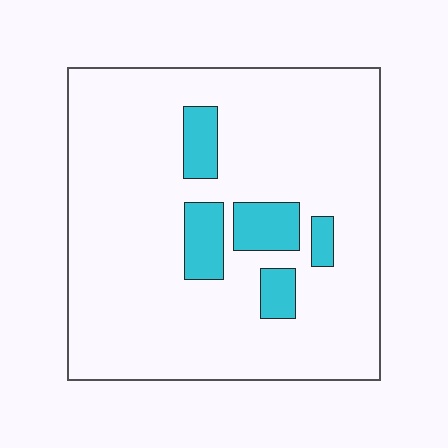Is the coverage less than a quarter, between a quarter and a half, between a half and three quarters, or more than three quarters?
Less than a quarter.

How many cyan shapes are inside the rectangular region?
5.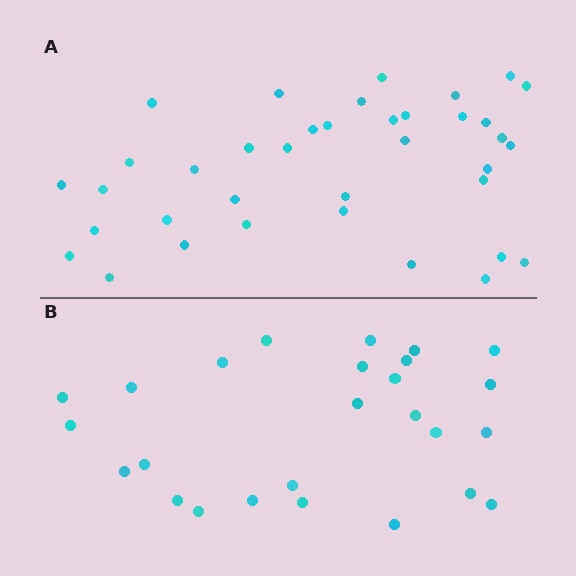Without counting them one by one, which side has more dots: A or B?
Region A (the top region) has more dots.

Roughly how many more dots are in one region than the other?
Region A has roughly 12 or so more dots than region B.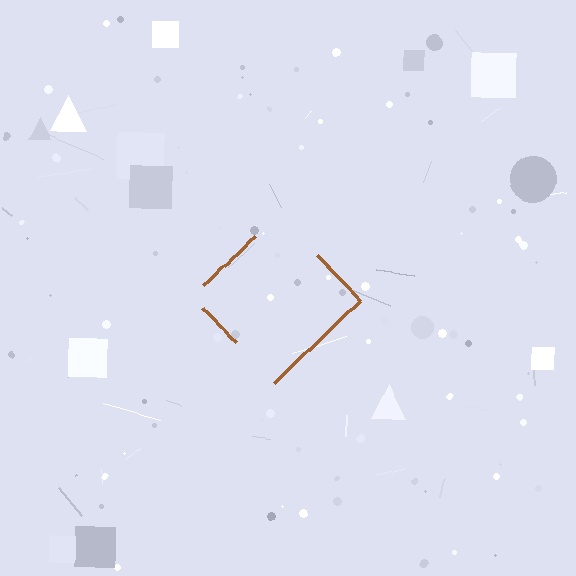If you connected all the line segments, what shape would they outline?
They would outline a diamond.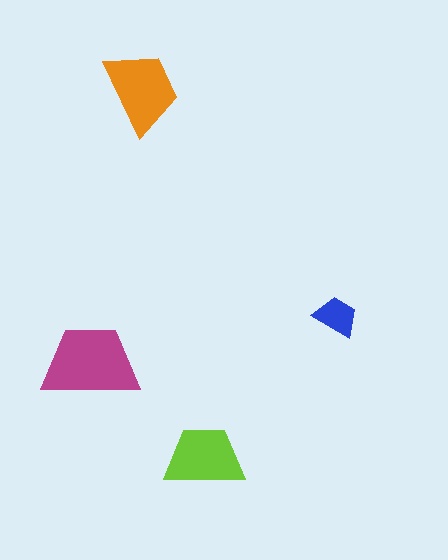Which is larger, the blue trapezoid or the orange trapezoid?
The orange one.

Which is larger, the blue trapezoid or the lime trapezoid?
The lime one.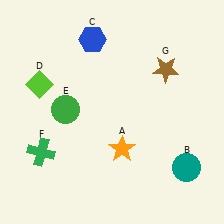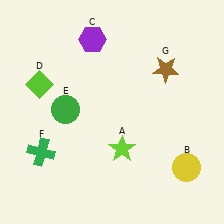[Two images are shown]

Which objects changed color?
A changed from orange to lime. B changed from teal to yellow. C changed from blue to purple.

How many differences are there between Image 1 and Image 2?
There are 3 differences between the two images.